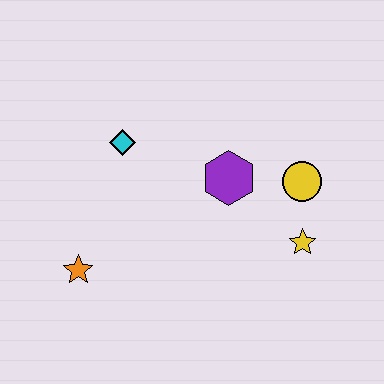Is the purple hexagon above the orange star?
Yes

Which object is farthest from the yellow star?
The orange star is farthest from the yellow star.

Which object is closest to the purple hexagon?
The yellow circle is closest to the purple hexagon.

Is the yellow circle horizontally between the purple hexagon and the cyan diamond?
No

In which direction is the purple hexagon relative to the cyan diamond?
The purple hexagon is to the right of the cyan diamond.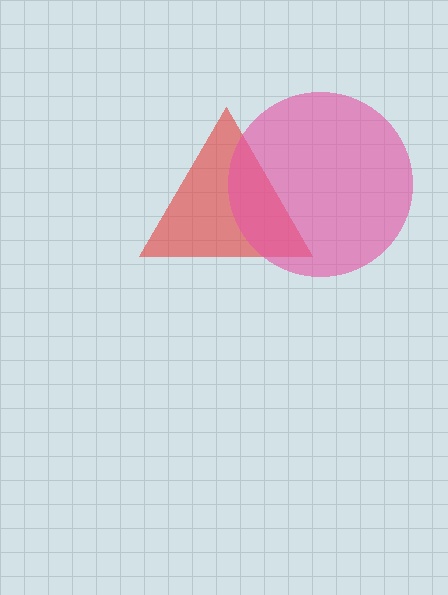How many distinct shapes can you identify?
There are 2 distinct shapes: a red triangle, a pink circle.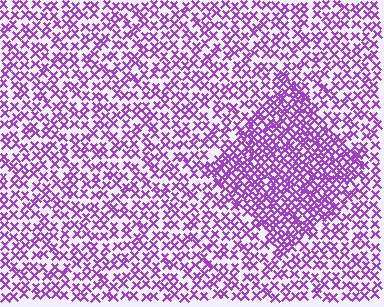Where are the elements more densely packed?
The elements are more densely packed inside the diamond boundary.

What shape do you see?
I see a diamond.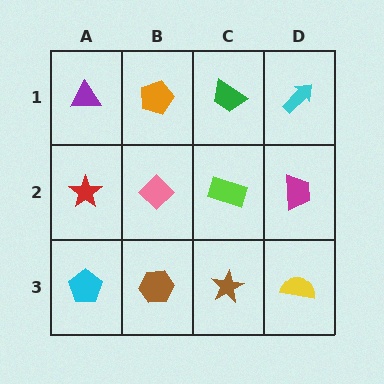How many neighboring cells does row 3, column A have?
2.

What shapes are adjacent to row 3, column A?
A red star (row 2, column A), a brown hexagon (row 3, column B).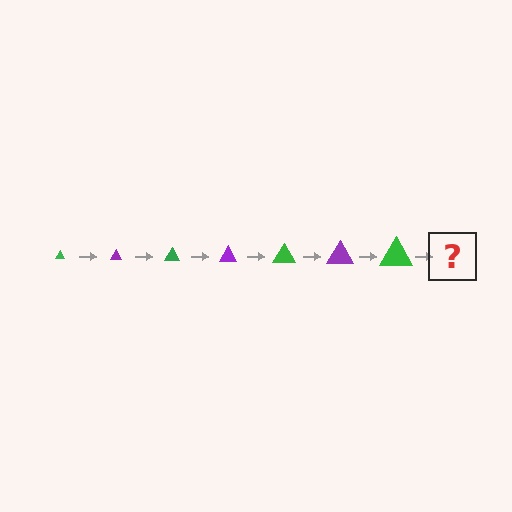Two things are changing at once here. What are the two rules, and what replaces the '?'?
The two rules are that the triangle grows larger each step and the color cycles through green and purple. The '?' should be a purple triangle, larger than the previous one.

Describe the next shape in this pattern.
It should be a purple triangle, larger than the previous one.